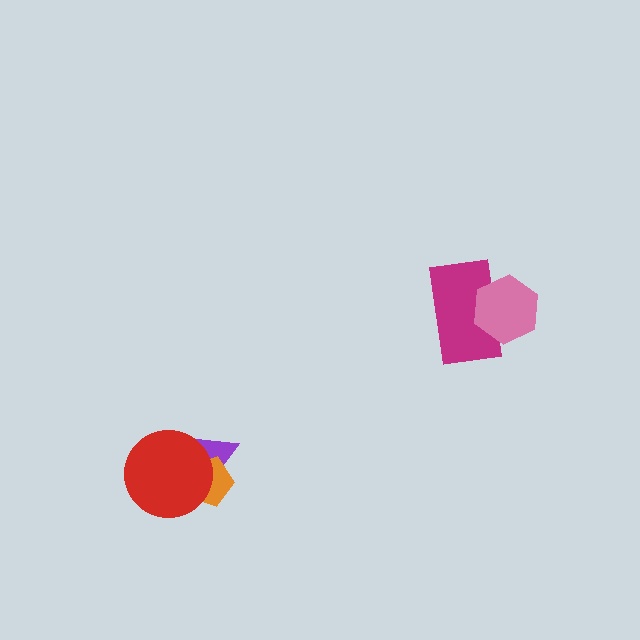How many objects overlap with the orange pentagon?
2 objects overlap with the orange pentagon.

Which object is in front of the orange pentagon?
The red circle is in front of the orange pentagon.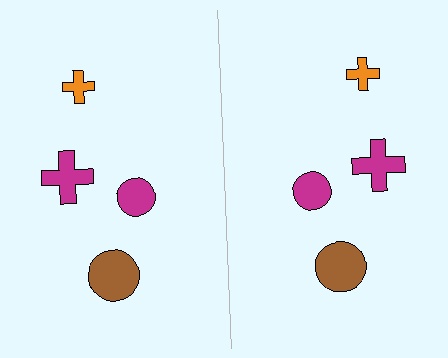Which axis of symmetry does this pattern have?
The pattern has a vertical axis of symmetry running through the center of the image.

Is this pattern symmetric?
Yes, this pattern has bilateral (reflection) symmetry.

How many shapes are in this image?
There are 8 shapes in this image.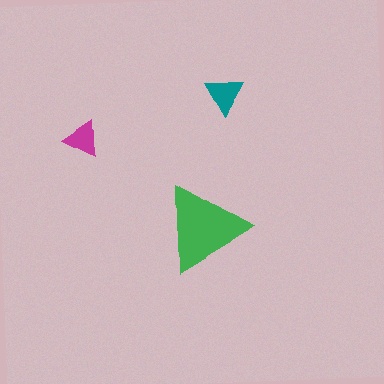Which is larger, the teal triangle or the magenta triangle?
The teal one.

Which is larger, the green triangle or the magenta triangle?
The green one.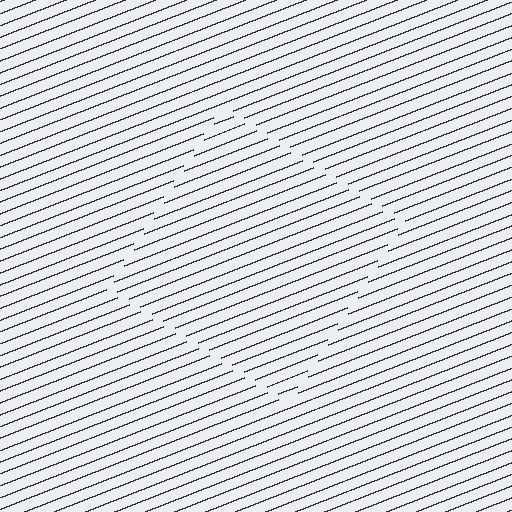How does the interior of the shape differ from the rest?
The interior of the shape contains the same grating, shifted by half a period — the contour is defined by the phase discontinuity where line-ends from the inner and outer gratings abut.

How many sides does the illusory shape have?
4 sides — the line-ends trace a square.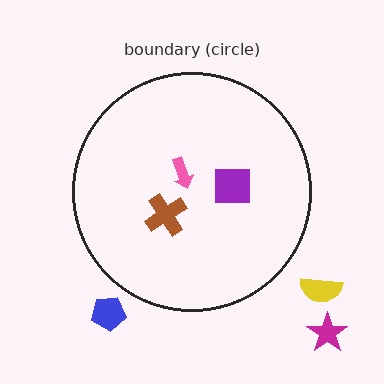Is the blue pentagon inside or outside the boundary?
Outside.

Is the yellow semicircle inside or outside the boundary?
Outside.